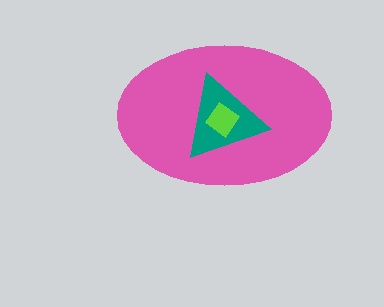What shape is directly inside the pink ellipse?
The teal triangle.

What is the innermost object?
The lime diamond.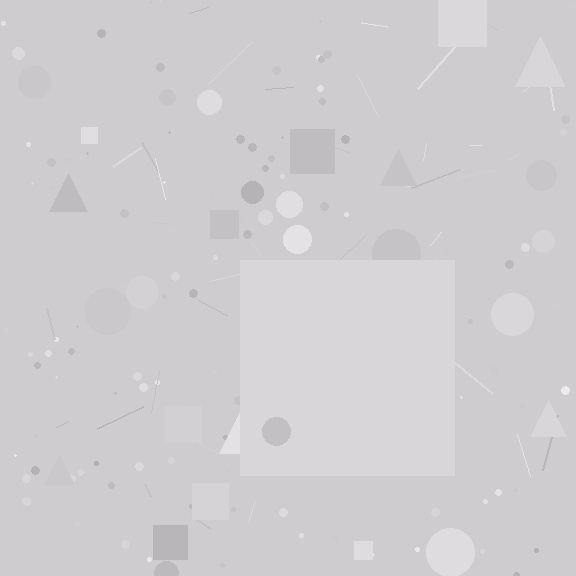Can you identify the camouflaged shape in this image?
The camouflaged shape is a square.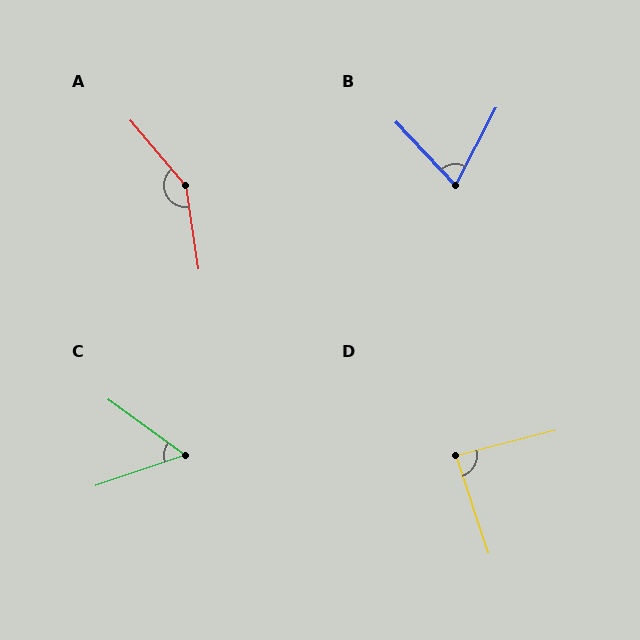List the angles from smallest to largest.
C (55°), B (71°), D (86°), A (148°).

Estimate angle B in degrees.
Approximately 71 degrees.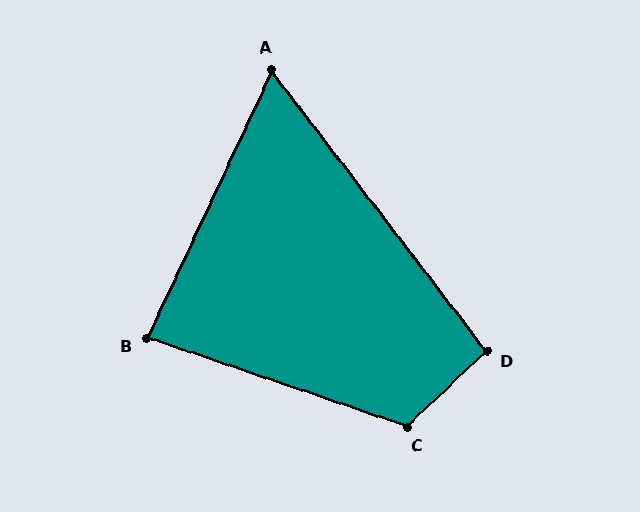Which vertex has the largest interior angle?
C, at approximately 117 degrees.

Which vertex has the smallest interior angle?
A, at approximately 63 degrees.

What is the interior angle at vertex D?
Approximately 96 degrees (obtuse).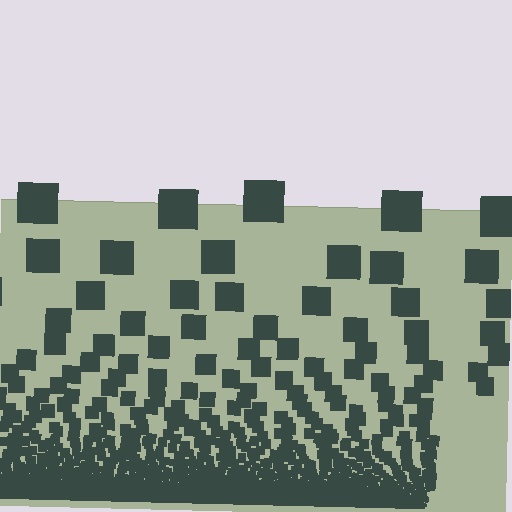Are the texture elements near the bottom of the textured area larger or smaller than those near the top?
Smaller. The gradient is inverted — elements near the bottom are smaller and denser.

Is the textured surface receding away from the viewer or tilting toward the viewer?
The surface appears to tilt toward the viewer. Texture elements get larger and sparser toward the top.